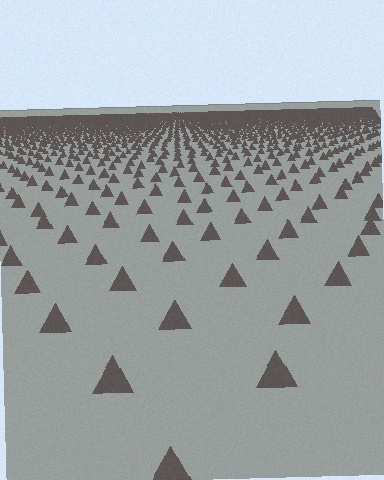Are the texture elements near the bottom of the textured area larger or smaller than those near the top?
Larger. Near the bottom, elements are closer to the viewer and appear at a bigger on-screen size.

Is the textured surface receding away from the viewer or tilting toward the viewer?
The surface is receding away from the viewer. Texture elements get smaller and denser toward the top.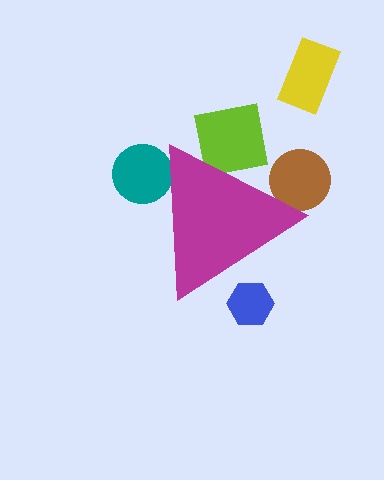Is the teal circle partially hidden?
Yes, the teal circle is partially hidden behind the magenta triangle.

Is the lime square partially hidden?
Yes, the lime square is partially hidden behind the magenta triangle.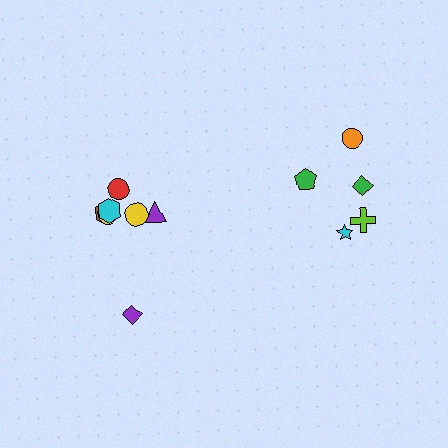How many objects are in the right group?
There are 5 objects.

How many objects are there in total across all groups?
There are 12 objects.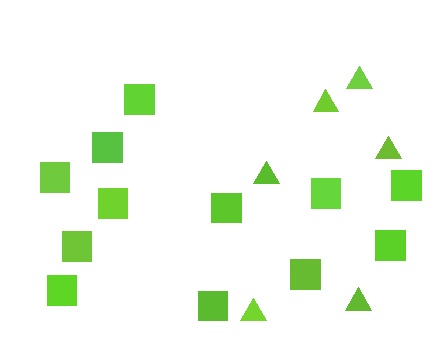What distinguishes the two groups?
There are 2 groups: one group of triangles (6) and one group of squares (12).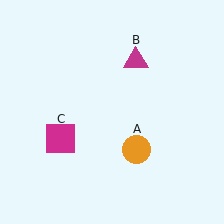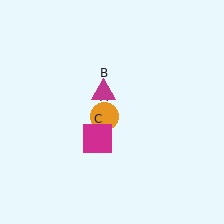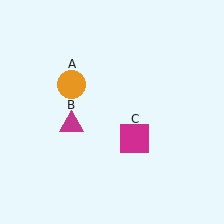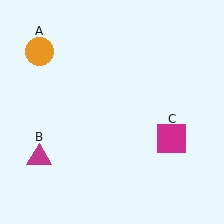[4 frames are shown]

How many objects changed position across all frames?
3 objects changed position: orange circle (object A), magenta triangle (object B), magenta square (object C).